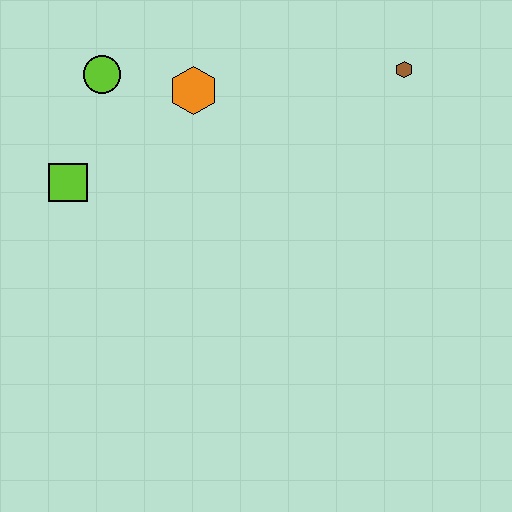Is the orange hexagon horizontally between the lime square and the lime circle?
No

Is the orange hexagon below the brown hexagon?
Yes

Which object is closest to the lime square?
The lime circle is closest to the lime square.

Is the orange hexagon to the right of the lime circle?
Yes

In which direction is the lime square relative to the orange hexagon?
The lime square is to the left of the orange hexagon.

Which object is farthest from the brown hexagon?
The lime square is farthest from the brown hexagon.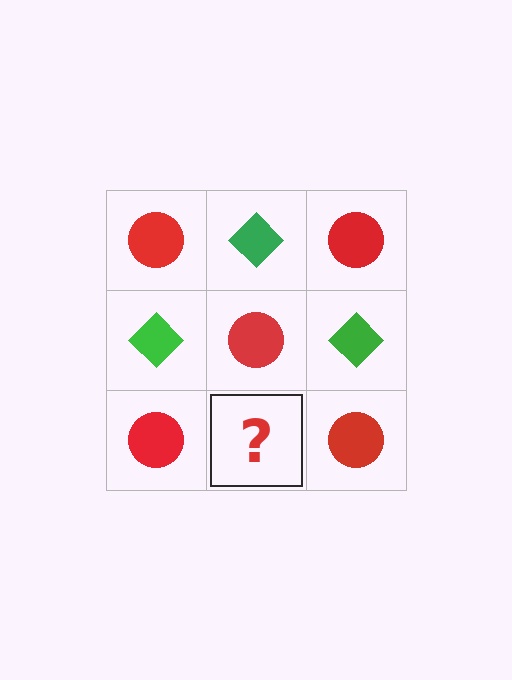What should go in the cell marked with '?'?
The missing cell should contain a green diamond.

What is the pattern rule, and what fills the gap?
The rule is that it alternates red circle and green diamond in a checkerboard pattern. The gap should be filled with a green diamond.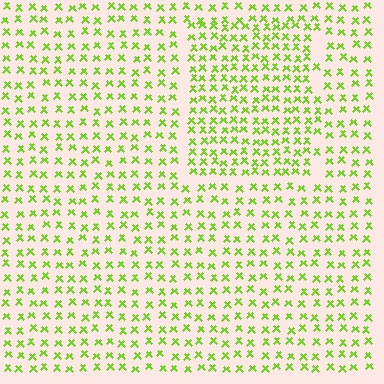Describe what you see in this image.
The image contains small lime elements arranged at two different densities. A rectangle-shaped region is visible where the elements are more densely packed than the surrounding area.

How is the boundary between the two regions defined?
The boundary is defined by a change in element density (approximately 1.5x ratio). All elements are the same color, size, and shape.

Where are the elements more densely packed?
The elements are more densely packed inside the rectangle boundary.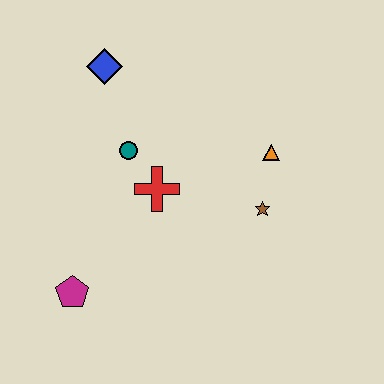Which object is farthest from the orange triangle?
The magenta pentagon is farthest from the orange triangle.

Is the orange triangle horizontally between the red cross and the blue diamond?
No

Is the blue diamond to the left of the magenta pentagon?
No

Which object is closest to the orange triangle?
The brown star is closest to the orange triangle.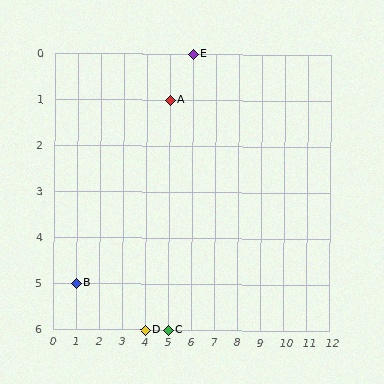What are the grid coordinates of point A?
Point A is at grid coordinates (5, 1).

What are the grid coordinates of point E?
Point E is at grid coordinates (6, 0).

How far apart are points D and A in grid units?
Points D and A are 1 column and 5 rows apart (about 5.1 grid units diagonally).